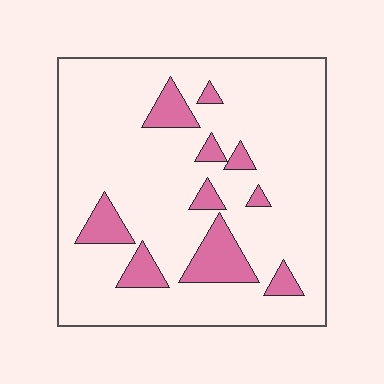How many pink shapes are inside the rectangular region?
10.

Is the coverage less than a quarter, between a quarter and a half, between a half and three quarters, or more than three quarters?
Less than a quarter.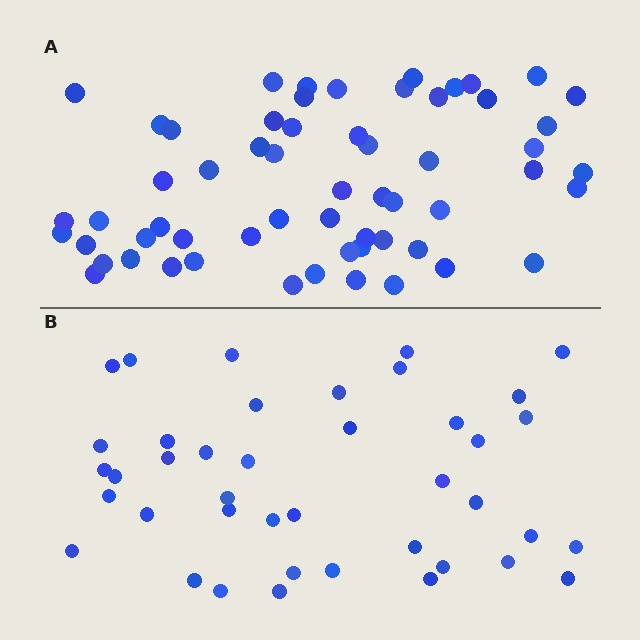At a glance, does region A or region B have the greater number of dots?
Region A (the top region) has more dots.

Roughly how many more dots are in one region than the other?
Region A has approximately 20 more dots than region B.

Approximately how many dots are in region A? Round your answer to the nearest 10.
About 60 dots. (The exact count is 59, which rounds to 60.)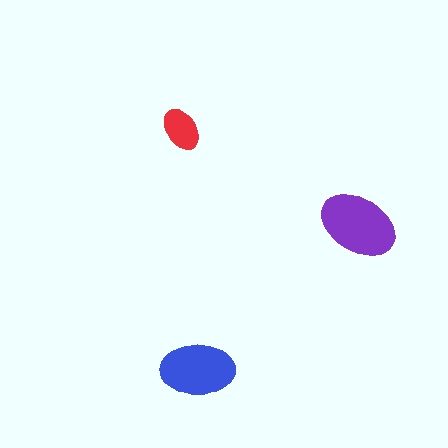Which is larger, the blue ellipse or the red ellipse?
The blue one.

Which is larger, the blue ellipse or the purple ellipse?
The purple one.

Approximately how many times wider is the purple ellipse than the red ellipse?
About 2 times wider.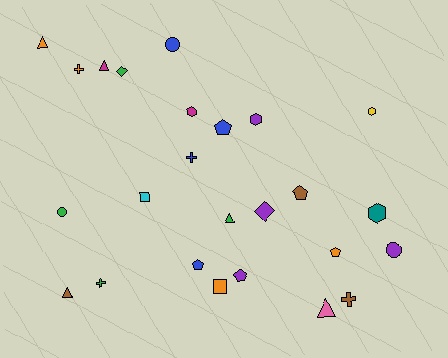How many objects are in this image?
There are 25 objects.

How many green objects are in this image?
There are 4 green objects.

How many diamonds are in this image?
There are 2 diamonds.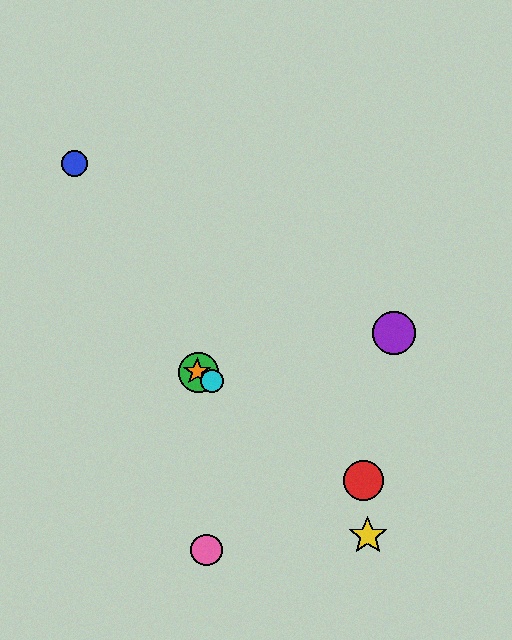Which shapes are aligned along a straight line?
The red circle, the green circle, the orange star, the cyan circle are aligned along a straight line.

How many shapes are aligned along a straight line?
4 shapes (the red circle, the green circle, the orange star, the cyan circle) are aligned along a straight line.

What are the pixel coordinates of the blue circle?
The blue circle is at (75, 163).